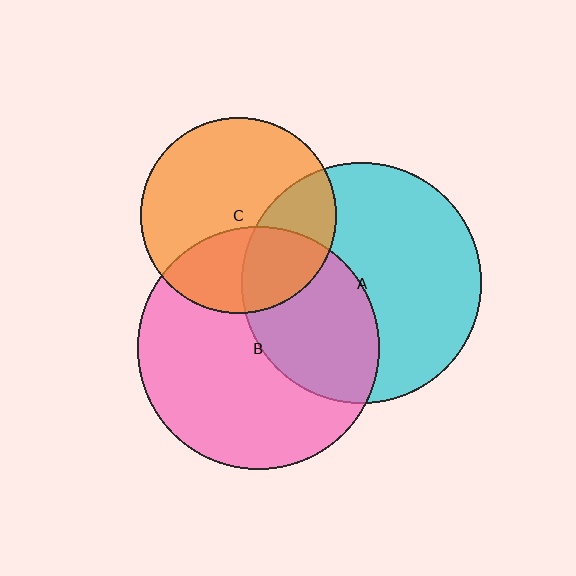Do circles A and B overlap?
Yes.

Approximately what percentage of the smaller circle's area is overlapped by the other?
Approximately 40%.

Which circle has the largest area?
Circle B (pink).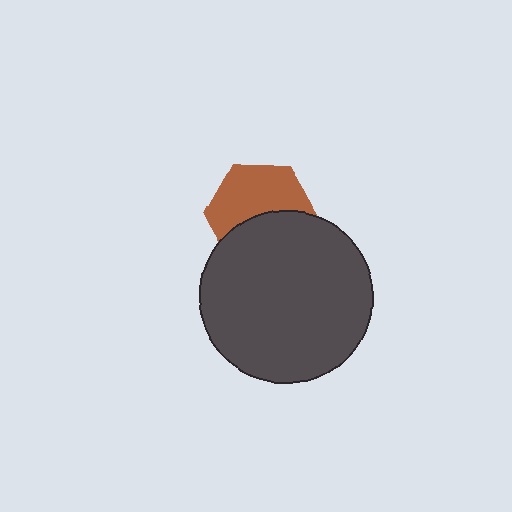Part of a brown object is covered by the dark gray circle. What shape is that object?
It is a hexagon.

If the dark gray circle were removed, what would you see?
You would see the complete brown hexagon.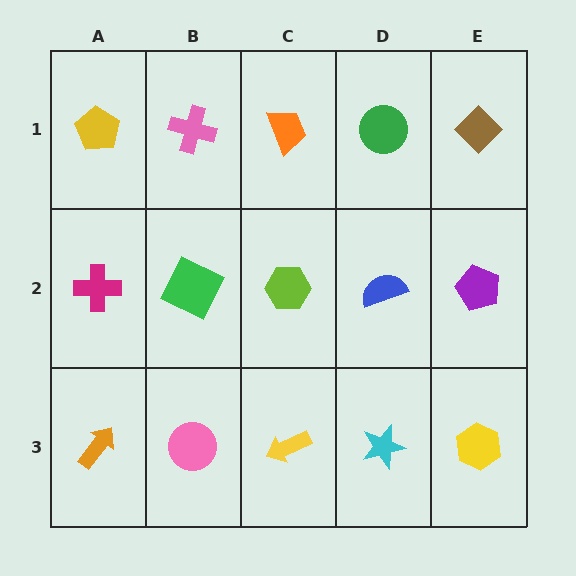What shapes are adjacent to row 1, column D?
A blue semicircle (row 2, column D), an orange trapezoid (row 1, column C), a brown diamond (row 1, column E).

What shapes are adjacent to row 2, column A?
A yellow pentagon (row 1, column A), an orange arrow (row 3, column A), a green square (row 2, column B).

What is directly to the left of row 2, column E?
A blue semicircle.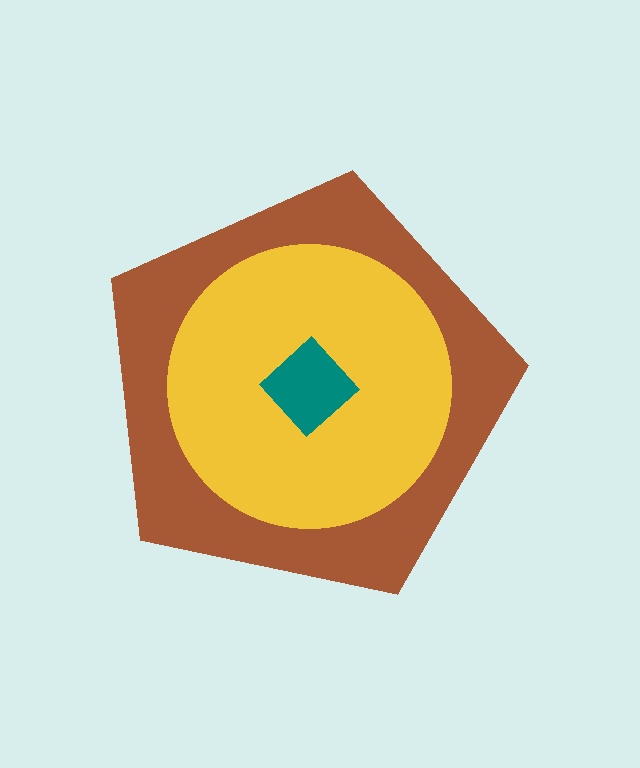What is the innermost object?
The teal diamond.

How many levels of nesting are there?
3.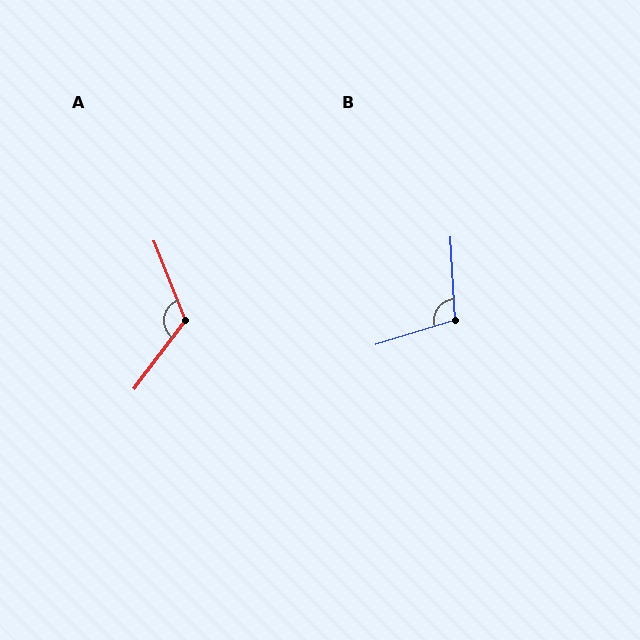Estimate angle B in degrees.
Approximately 104 degrees.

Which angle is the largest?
A, at approximately 121 degrees.